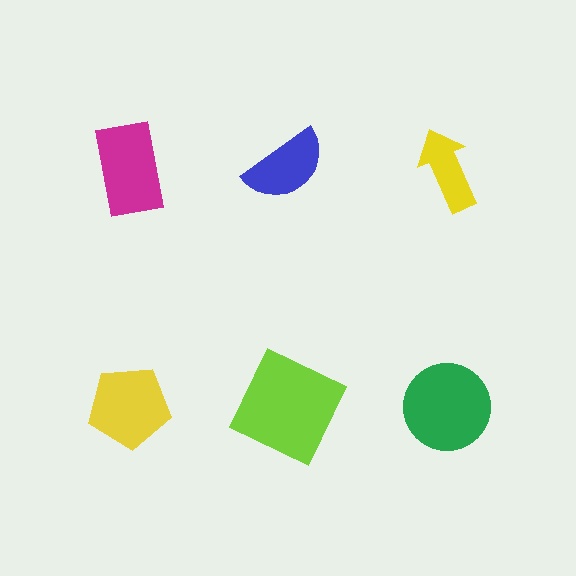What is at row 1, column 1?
A magenta rectangle.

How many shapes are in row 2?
3 shapes.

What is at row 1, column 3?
A yellow arrow.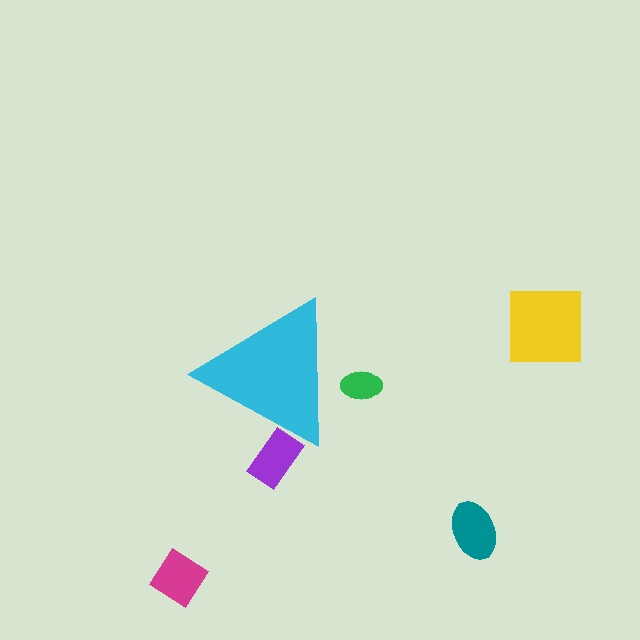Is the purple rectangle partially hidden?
Yes, the purple rectangle is partially hidden behind the cyan triangle.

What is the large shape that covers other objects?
A cyan triangle.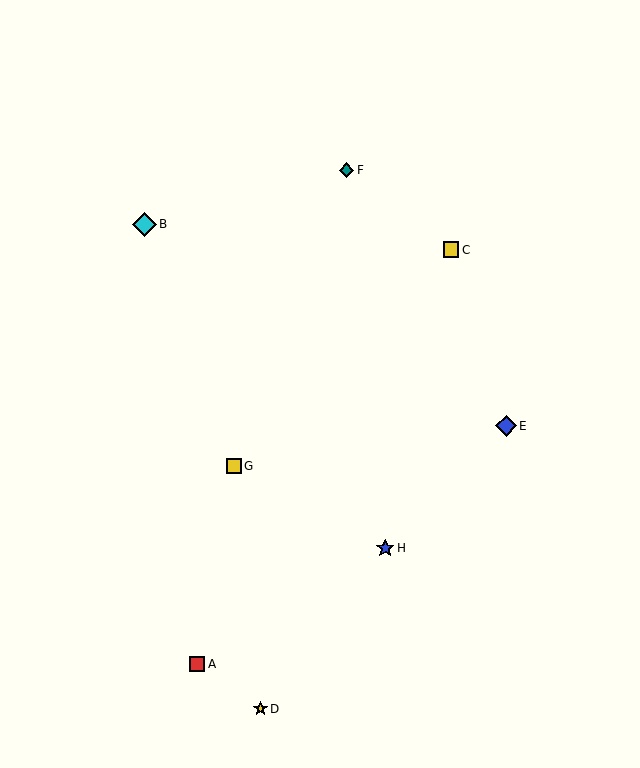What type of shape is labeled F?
Shape F is a teal diamond.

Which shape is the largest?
The cyan diamond (labeled B) is the largest.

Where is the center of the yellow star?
The center of the yellow star is at (260, 709).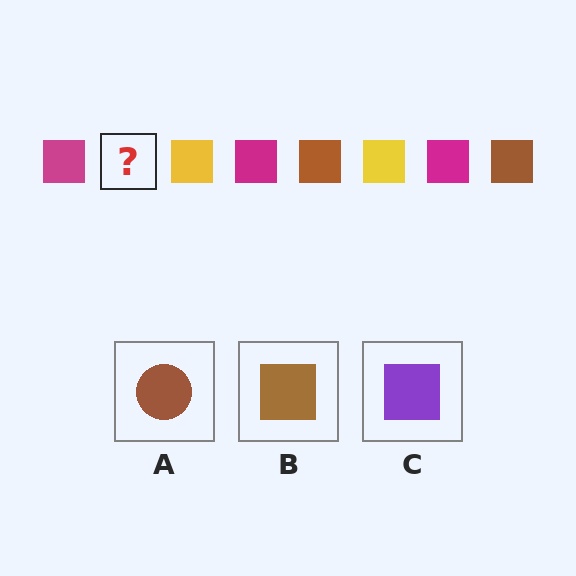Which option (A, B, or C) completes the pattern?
B.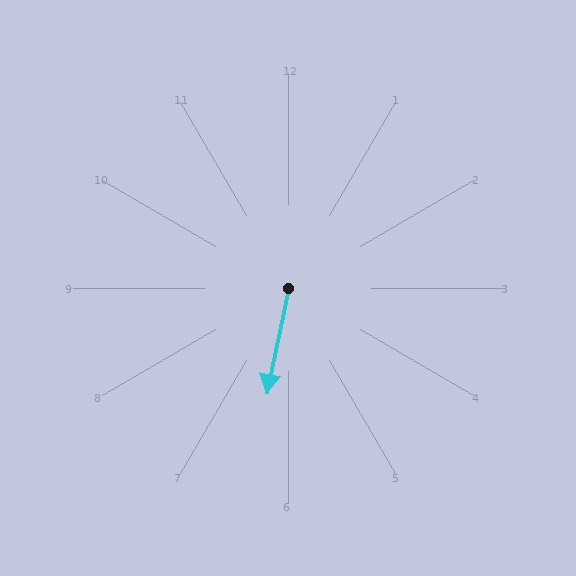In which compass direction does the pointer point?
South.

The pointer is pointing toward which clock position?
Roughly 6 o'clock.